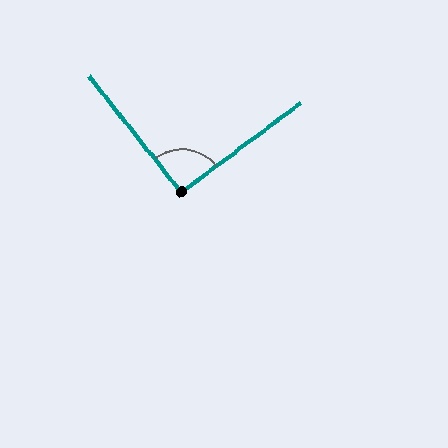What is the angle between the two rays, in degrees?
Approximately 92 degrees.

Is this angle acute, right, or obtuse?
It is approximately a right angle.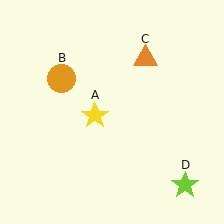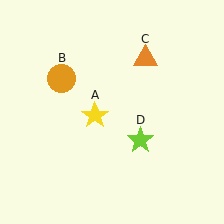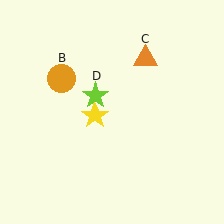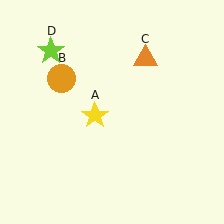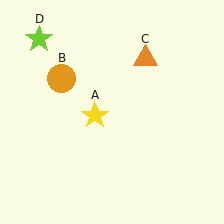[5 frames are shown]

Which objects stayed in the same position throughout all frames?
Yellow star (object A) and orange circle (object B) and orange triangle (object C) remained stationary.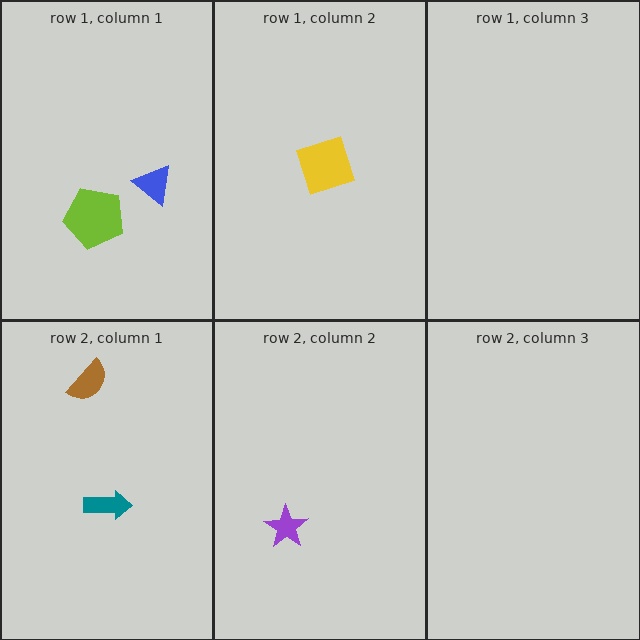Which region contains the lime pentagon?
The row 1, column 1 region.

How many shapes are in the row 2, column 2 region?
1.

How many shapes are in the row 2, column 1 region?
2.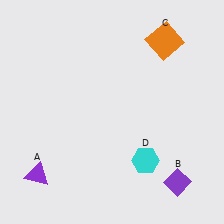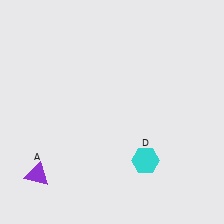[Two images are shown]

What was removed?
The orange square (C), the purple diamond (B) were removed in Image 2.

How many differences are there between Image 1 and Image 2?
There are 2 differences between the two images.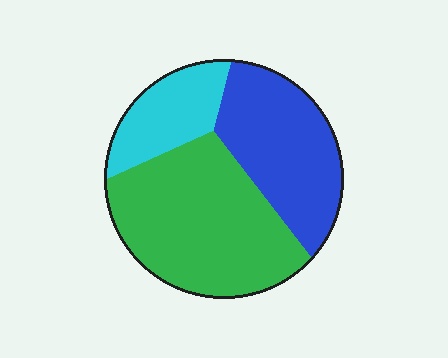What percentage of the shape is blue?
Blue takes up about one third (1/3) of the shape.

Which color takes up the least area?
Cyan, at roughly 20%.